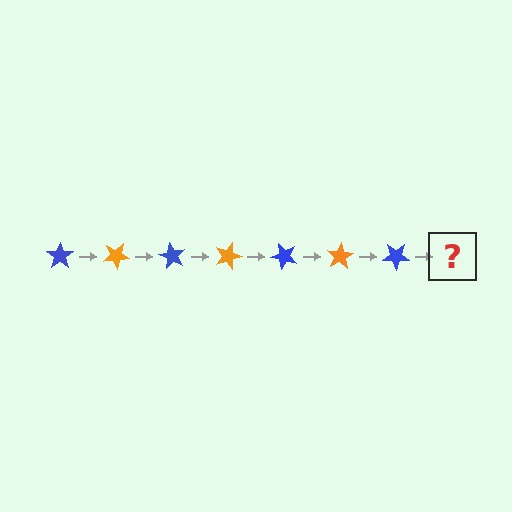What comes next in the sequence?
The next element should be an orange star, rotated 210 degrees from the start.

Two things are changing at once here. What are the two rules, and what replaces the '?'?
The two rules are that it rotates 30 degrees each step and the color cycles through blue and orange. The '?' should be an orange star, rotated 210 degrees from the start.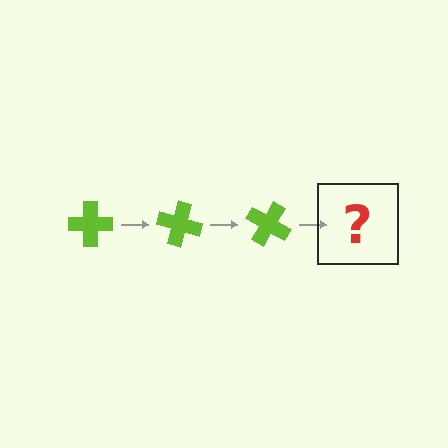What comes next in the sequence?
The next element should be a lime cross rotated 45 degrees.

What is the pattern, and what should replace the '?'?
The pattern is that the cross rotates 15 degrees each step. The '?' should be a lime cross rotated 45 degrees.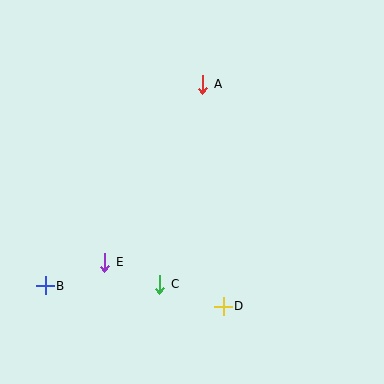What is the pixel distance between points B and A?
The distance between B and A is 256 pixels.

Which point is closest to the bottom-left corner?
Point B is closest to the bottom-left corner.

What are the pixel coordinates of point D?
Point D is at (223, 306).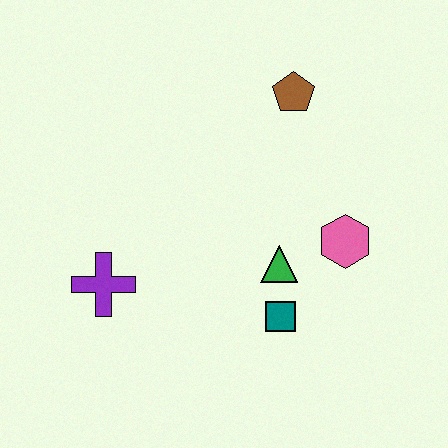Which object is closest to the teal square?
The green triangle is closest to the teal square.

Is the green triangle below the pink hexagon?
Yes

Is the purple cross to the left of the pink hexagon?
Yes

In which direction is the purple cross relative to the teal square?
The purple cross is to the left of the teal square.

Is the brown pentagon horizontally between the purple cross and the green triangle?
No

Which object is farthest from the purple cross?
The brown pentagon is farthest from the purple cross.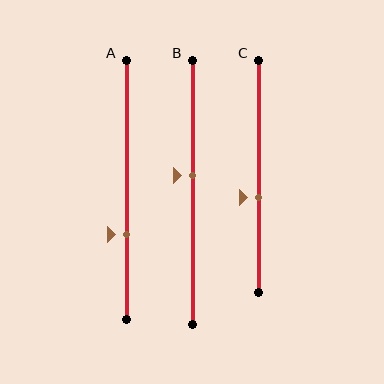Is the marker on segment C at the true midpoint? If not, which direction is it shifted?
No, the marker on segment C is shifted downward by about 9% of the segment length.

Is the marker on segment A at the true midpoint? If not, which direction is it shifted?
No, the marker on segment A is shifted downward by about 17% of the segment length.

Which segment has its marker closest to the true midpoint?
Segment B has its marker closest to the true midpoint.